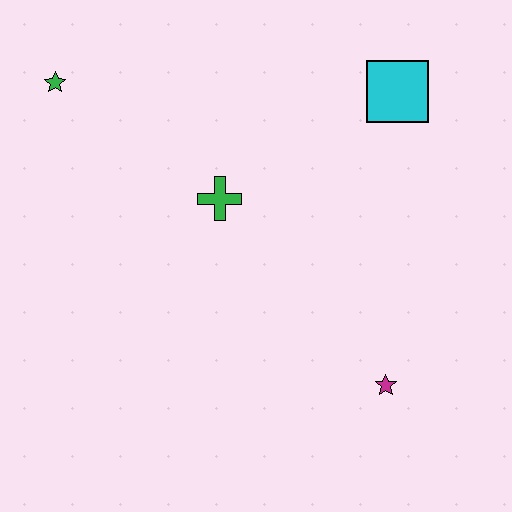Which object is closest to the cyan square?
The green cross is closest to the cyan square.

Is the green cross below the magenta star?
No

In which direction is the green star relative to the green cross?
The green star is to the left of the green cross.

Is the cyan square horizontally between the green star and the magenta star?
No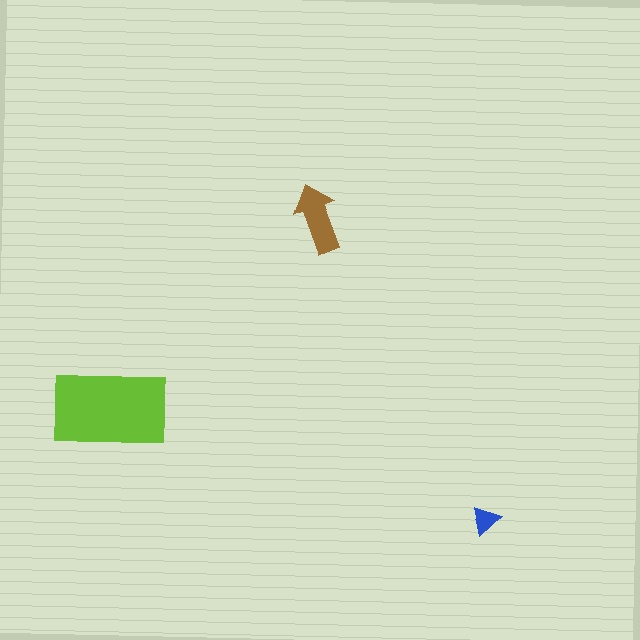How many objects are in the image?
There are 3 objects in the image.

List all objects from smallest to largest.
The blue triangle, the brown arrow, the lime rectangle.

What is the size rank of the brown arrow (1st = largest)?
2nd.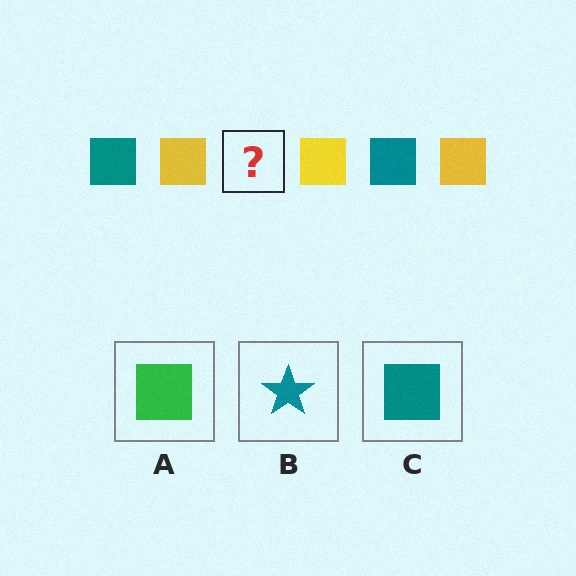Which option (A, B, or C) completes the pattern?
C.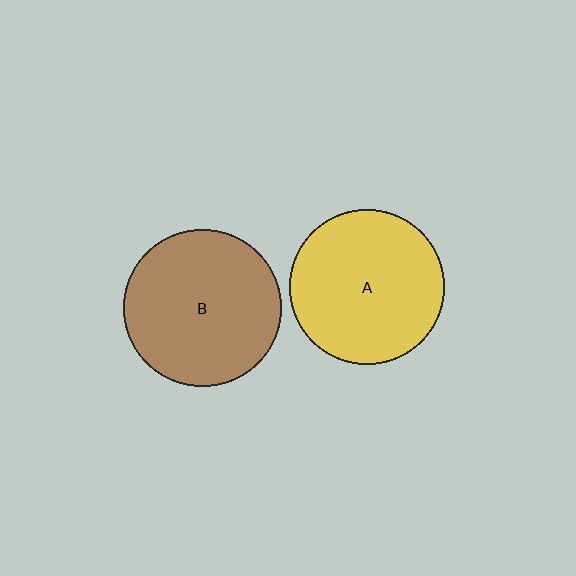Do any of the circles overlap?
No, none of the circles overlap.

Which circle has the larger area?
Circle B (brown).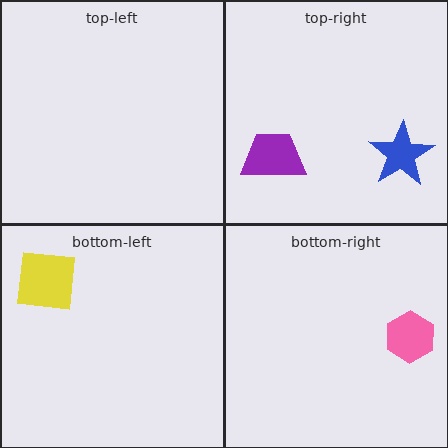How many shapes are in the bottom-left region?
1.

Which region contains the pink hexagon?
The bottom-right region.